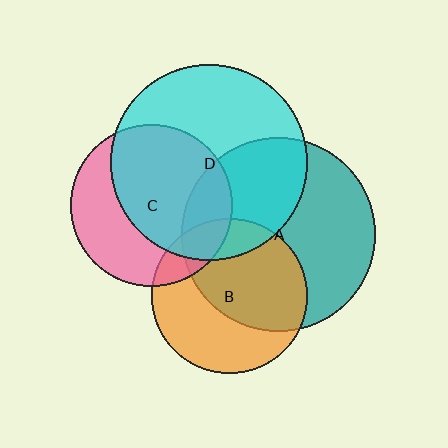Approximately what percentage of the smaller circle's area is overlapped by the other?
Approximately 20%.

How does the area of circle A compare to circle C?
Approximately 1.4 times.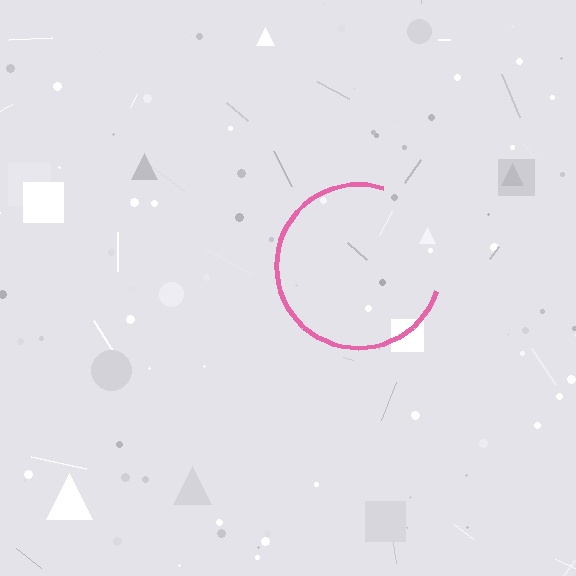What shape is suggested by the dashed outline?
The dashed outline suggests a circle.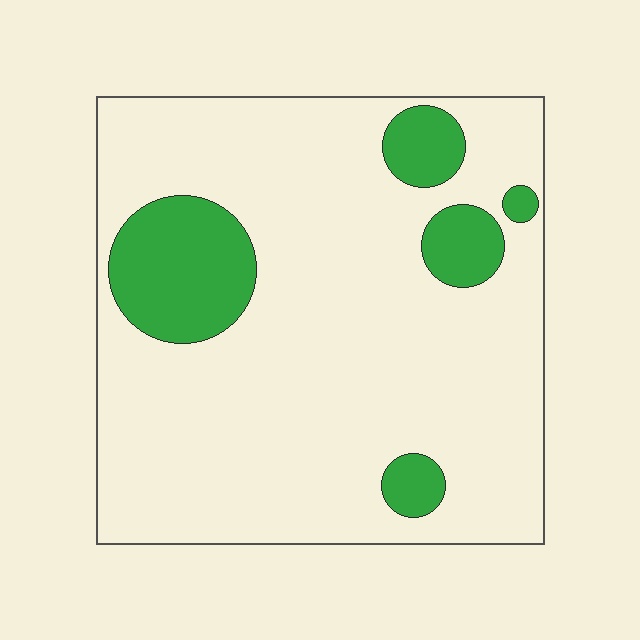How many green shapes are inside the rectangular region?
5.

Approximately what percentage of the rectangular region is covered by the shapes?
Approximately 15%.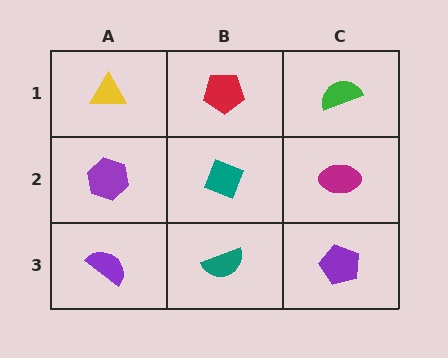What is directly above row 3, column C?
A magenta ellipse.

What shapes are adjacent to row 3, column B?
A teal diamond (row 2, column B), a purple semicircle (row 3, column A), a purple pentagon (row 3, column C).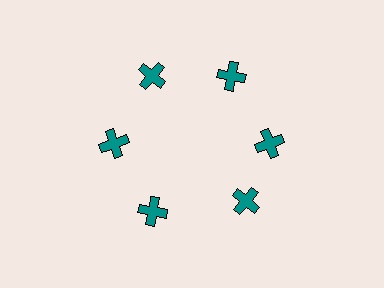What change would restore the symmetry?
The symmetry would be restored by rotating it back into even spacing with its neighbors so that all 6 crosses sit at equal angles and equal distance from the center.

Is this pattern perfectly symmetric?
No. The 6 teal crosses are arranged in a ring, but one element near the 5 o'clock position is rotated out of alignment along the ring, breaking the 6-fold rotational symmetry.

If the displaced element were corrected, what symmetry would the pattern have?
It would have 6-fold rotational symmetry — the pattern would map onto itself every 60 degrees.